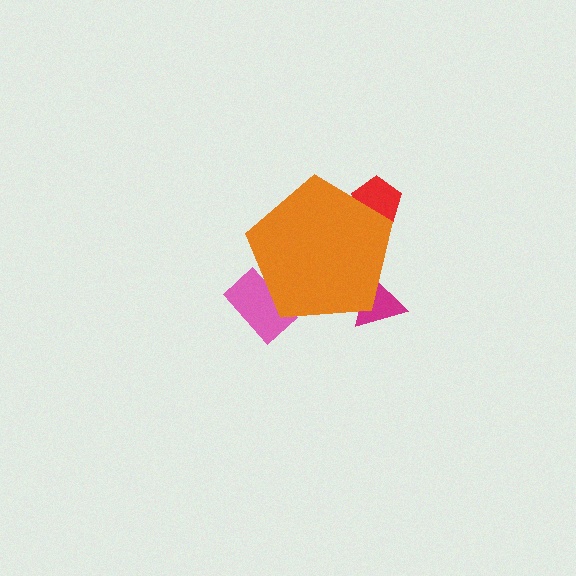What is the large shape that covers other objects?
An orange pentagon.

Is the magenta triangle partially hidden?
Yes, the magenta triangle is partially hidden behind the orange pentagon.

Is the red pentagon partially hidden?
Yes, the red pentagon is partially hidden behind the orange pentagon.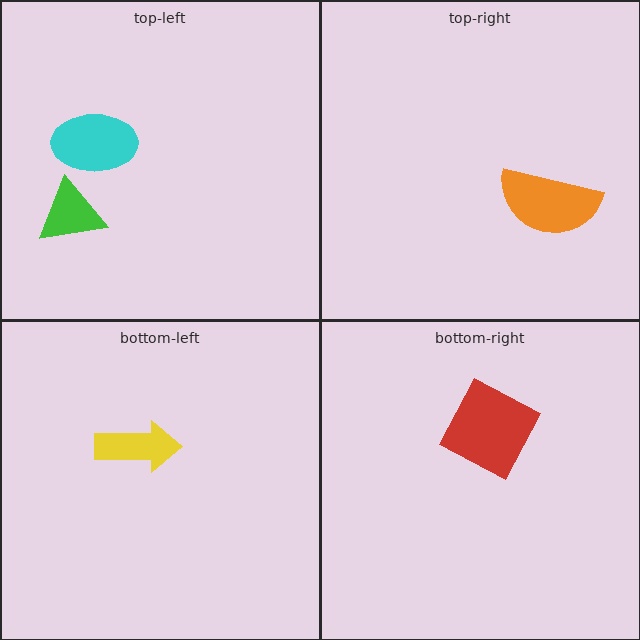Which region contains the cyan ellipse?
The top-left region.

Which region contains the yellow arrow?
The bottom-left region.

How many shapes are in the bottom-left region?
1.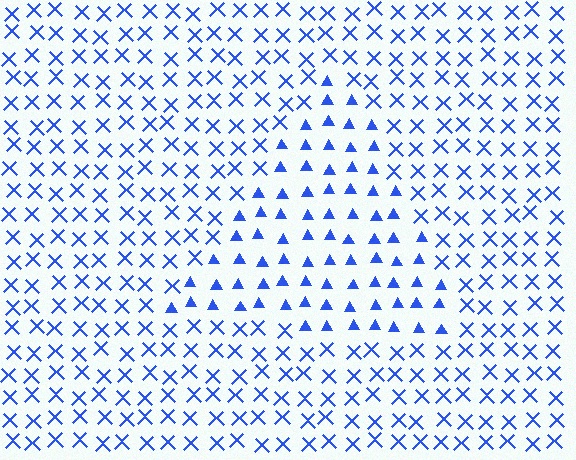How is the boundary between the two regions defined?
The boundary is defined by a change in element shape: triangles inside vs. X marks outside. All elements share the same color and spacing.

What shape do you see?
I see a triangle.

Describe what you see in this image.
The image is filled with small blue elements arranged in a uniform grid. A triangle-shaped region contains triangles, while the surrounding area contains X marks. The boundary is defined purely by the change in element shape.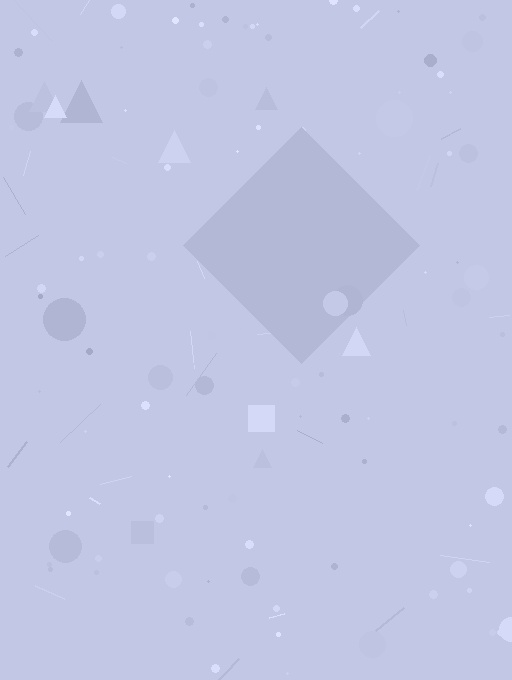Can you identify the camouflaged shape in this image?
The camouflaged shape is a diamond.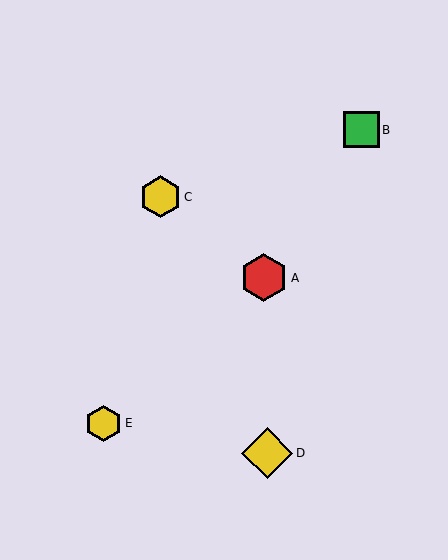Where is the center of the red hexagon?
The center of the red hexagon is at (264, 278).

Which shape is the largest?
The yellow diamond (labeled D) is the largest.